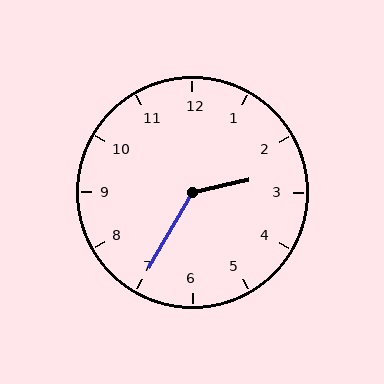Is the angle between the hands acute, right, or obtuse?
It is obtuse.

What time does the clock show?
2:35.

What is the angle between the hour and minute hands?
Approximately 132 degrees.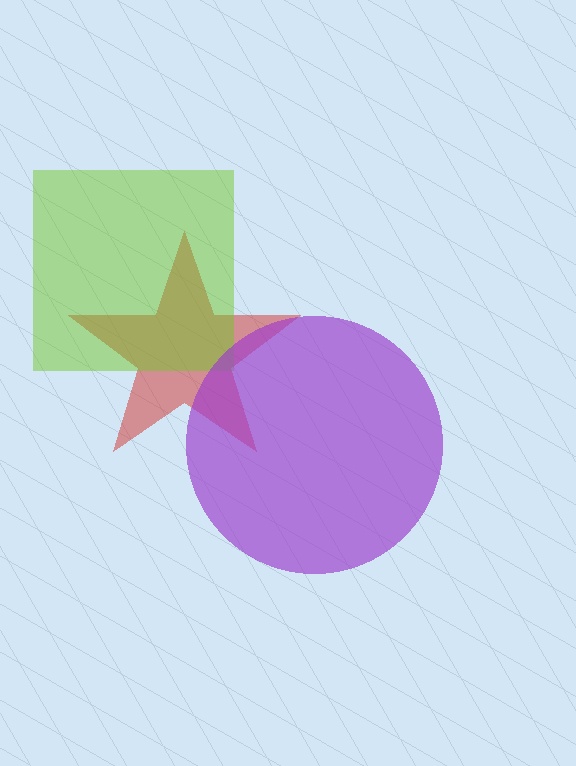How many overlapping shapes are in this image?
There are 3 overlapping shapes in the image.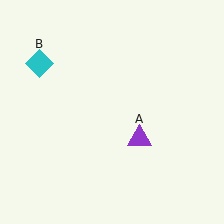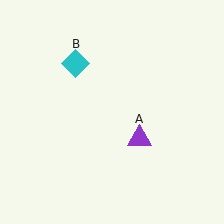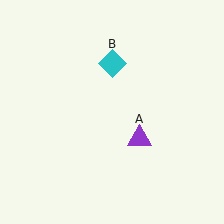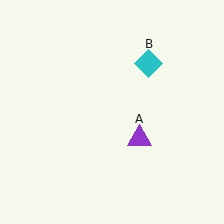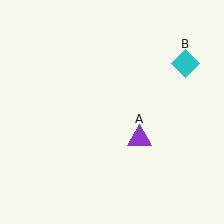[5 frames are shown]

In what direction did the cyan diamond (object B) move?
The cyan diamond (object B) moved right.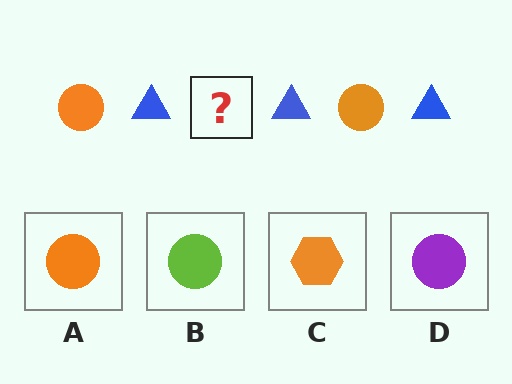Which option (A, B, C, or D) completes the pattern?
A.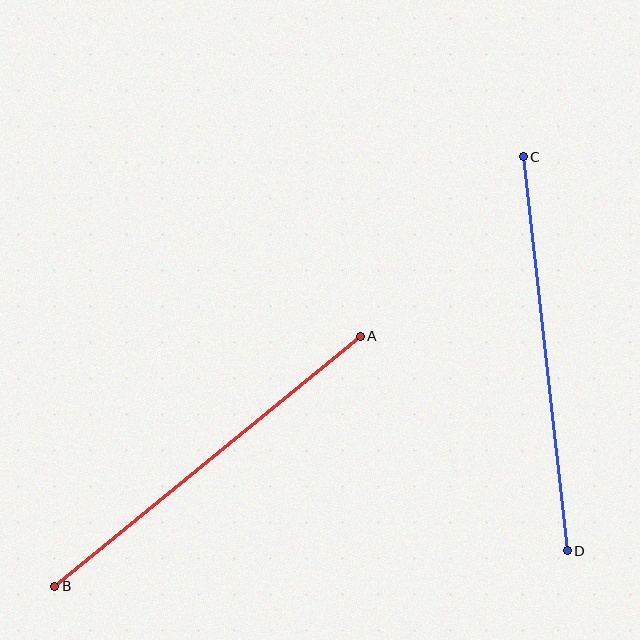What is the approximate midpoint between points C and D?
The midpoint is at approximately (545, 354) pixels.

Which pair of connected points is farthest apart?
Points C and D are farthest apart.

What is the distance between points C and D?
The distance is approximately 396 pixels.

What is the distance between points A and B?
The distance is approximately 395 pixels.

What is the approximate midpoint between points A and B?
The midpoint is at approximately (207, 461) pixels.